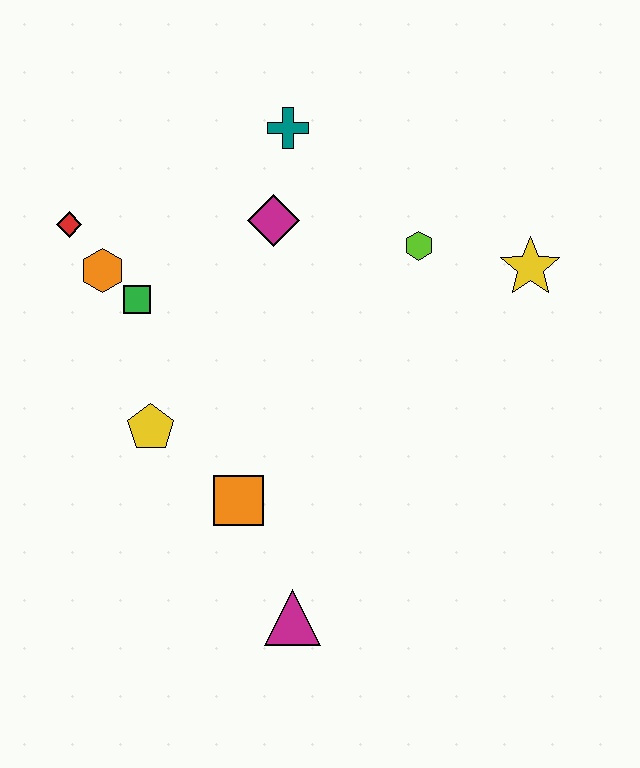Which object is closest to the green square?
The orange hexagon is closest to the green square.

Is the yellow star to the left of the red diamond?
No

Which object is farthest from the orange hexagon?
The yellow star is farthest from the orange hexagon.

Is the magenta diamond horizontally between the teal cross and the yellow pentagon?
Yes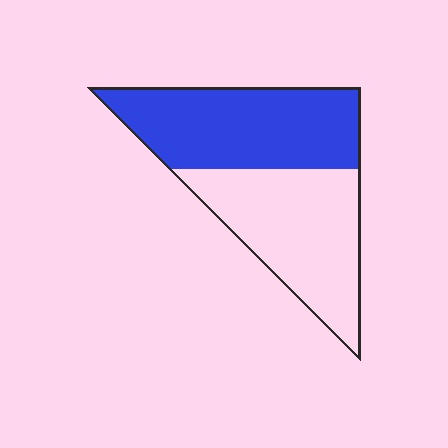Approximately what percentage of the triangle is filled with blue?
Approximately 50%.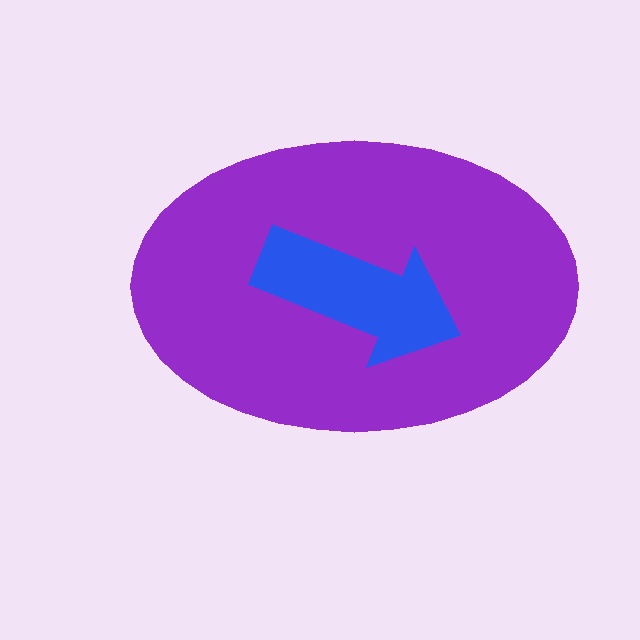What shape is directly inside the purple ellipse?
The blue arrow.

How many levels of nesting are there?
2.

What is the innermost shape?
The blue arrow.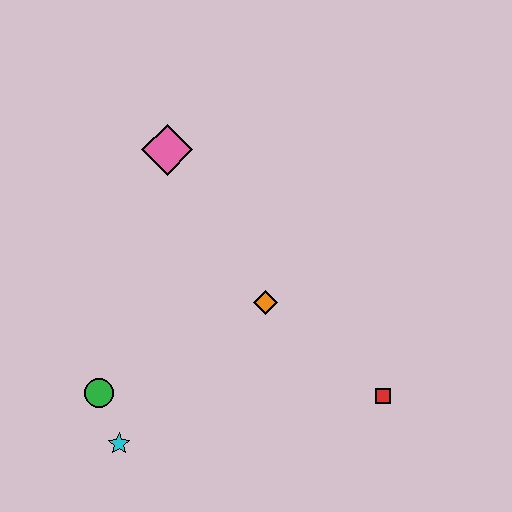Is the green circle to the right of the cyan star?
No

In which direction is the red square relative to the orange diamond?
The red square is to the right of the orange diamond.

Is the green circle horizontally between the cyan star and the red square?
No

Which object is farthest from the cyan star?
The pink diamond is farthest from the cyan star.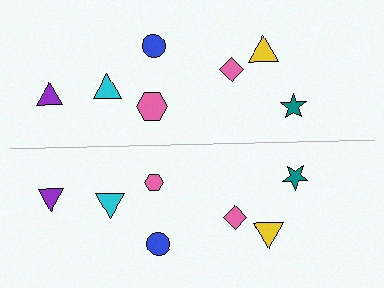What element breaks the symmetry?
The pink hexagon on the bottom side has a different size than its mirror counterpart.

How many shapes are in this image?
There are 14 shapes in this image.